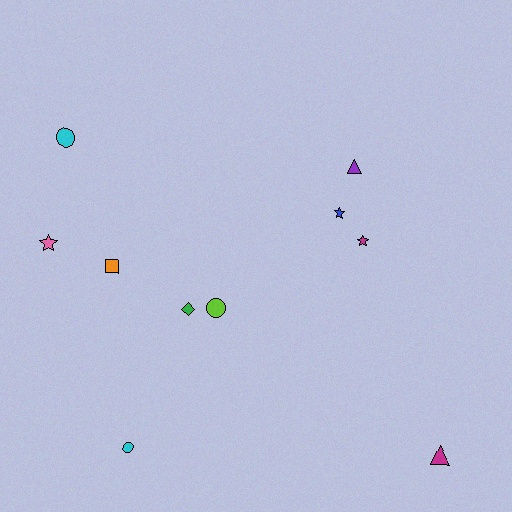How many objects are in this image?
There are 10 objects.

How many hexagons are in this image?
There are no hexagons.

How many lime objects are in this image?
There is 1 lime object.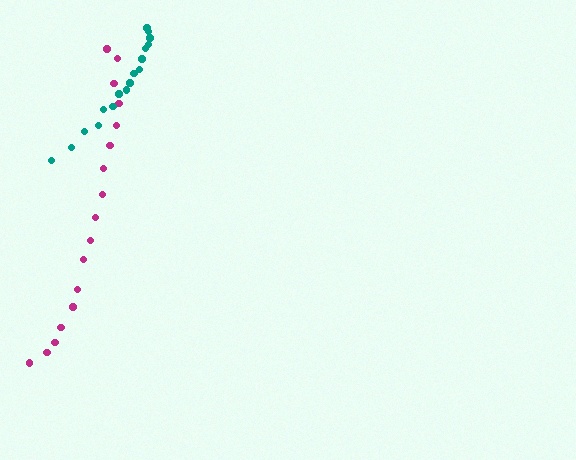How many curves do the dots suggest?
There are 2 distinct paths.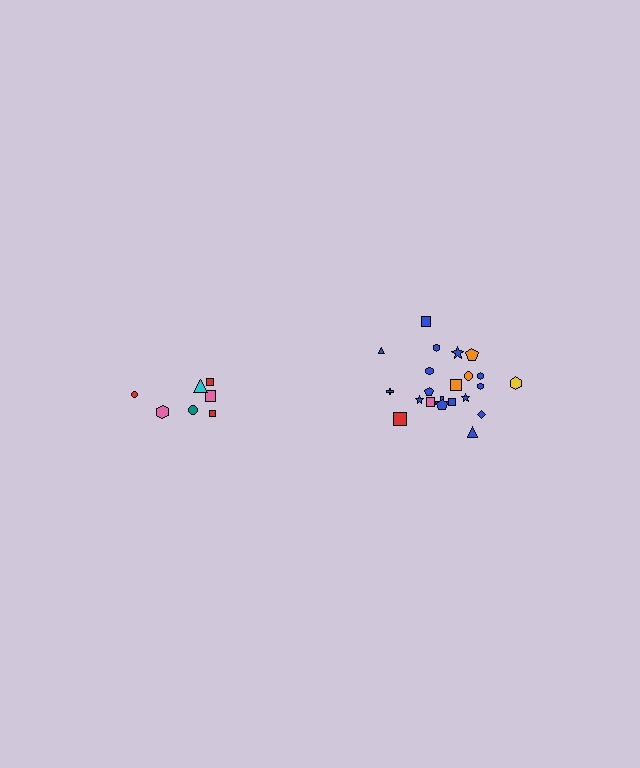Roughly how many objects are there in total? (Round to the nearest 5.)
Roughly 30 objects in total.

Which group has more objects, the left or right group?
The right group.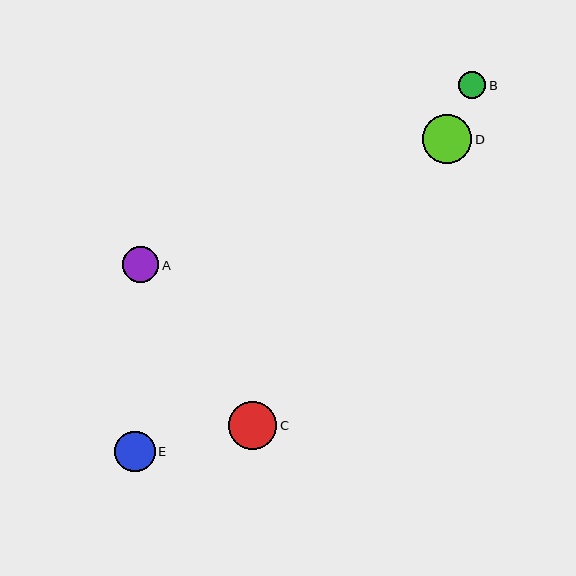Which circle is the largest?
Circle D is the largest with a size of approximately 49 pixels.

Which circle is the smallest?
Circle B is the smallest with a size of approximately 27 pixels.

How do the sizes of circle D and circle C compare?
Circle D and circle C are approximately the same size.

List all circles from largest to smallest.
From largest to smallest: D, C, E, A, B.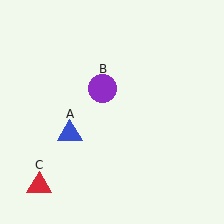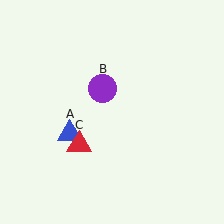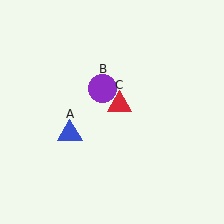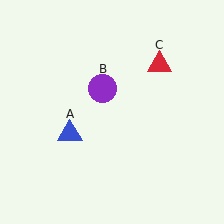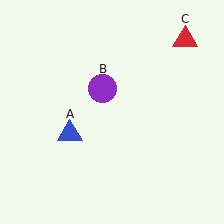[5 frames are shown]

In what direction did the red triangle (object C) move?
The red triangle (object C) moved up and to the right.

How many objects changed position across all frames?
1 object changed position: red triangle (object C).